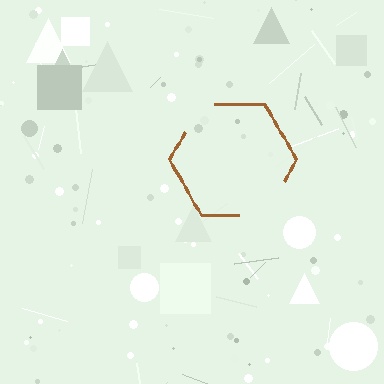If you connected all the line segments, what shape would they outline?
They would outline a hexagon.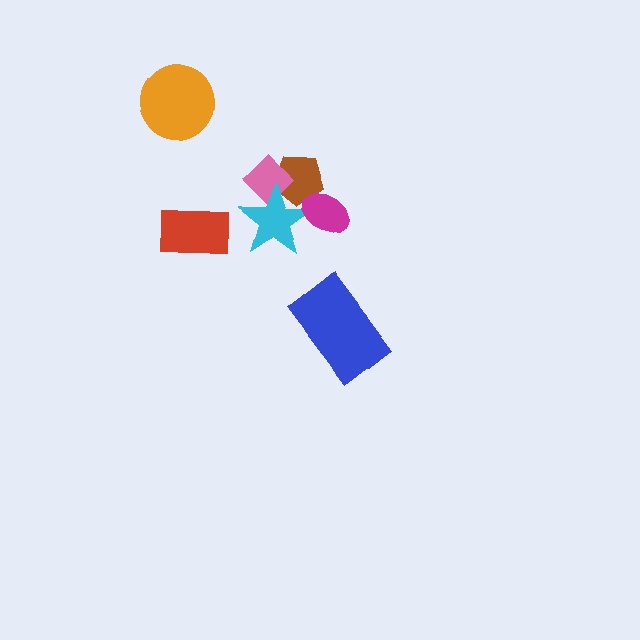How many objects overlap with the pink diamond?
2 objects overlap with the pink diamond.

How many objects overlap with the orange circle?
0 objects overlap with the orange circle.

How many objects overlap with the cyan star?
3 objects overlap with the cyan star.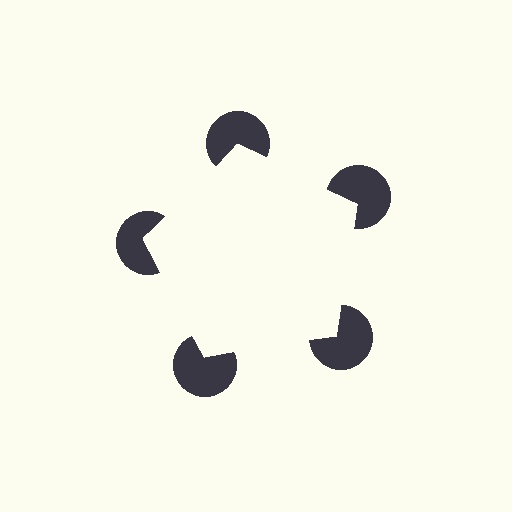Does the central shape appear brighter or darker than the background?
It typically appears slightly brighter than the background, even though no actual brightness change is drawn.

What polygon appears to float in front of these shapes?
An illusory pentagon — its edges are inferred from the aligned wedge cuts in the pac-man discs, not physically drawn.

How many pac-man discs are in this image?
There are 5 — one at each vertex of the illusory pentagon.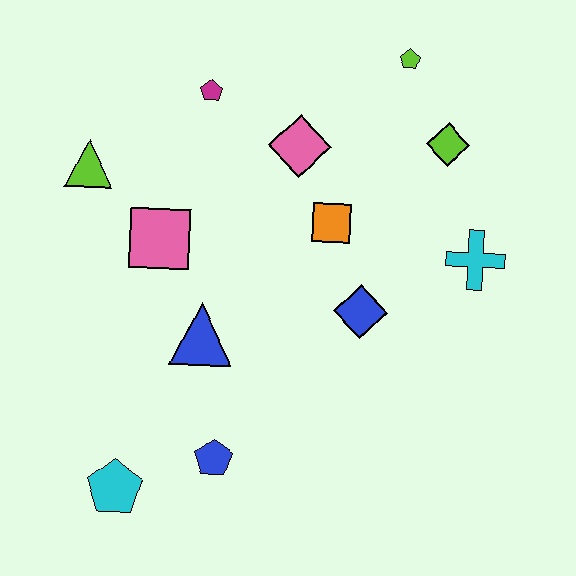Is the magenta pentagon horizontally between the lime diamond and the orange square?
No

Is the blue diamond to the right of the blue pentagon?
Yes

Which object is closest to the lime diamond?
The lime pentagon is closest to the lime diamond.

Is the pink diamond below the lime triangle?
No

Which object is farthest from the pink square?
The cyan cross is farthest from the pink square.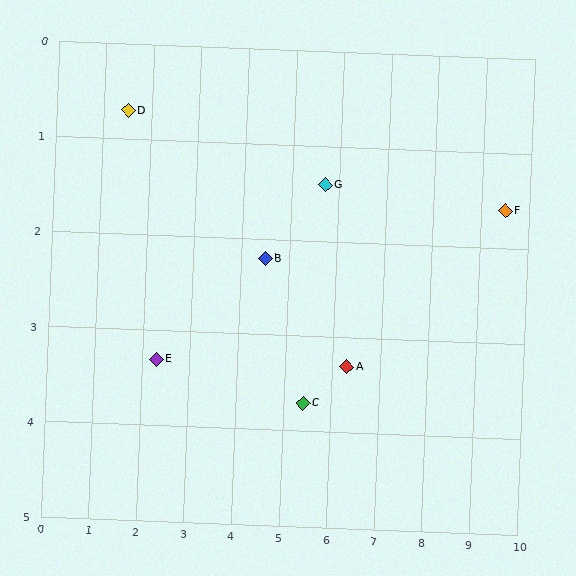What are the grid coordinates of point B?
Point B is at approximately (4.5, 2.2).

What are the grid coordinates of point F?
Point F is at approximately (9.5, 1.6).